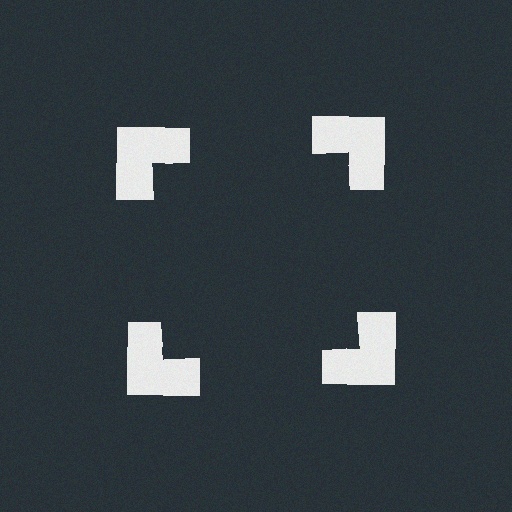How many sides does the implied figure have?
4 sides.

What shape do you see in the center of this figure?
An illusory square — its edges are inferred from the aligned wedge cuts in the notched squares, not physically drawn.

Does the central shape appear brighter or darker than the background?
It typically appears slightly darker than the background, even though no actual brightness change is drawn.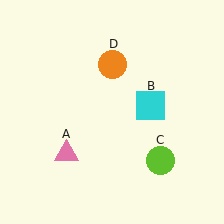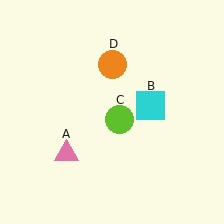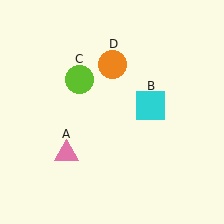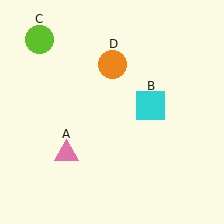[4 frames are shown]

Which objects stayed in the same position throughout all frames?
Pink triangle (object A) and cyan square (object B) and orange circle (object D) remained stationary.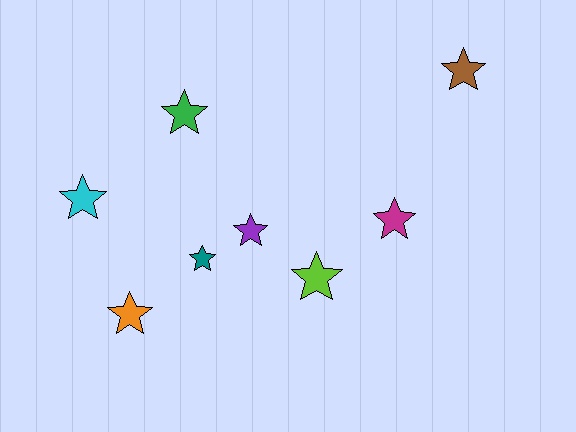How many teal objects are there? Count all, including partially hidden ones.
There is 1 teal object.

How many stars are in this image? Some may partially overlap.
There are 8 stars.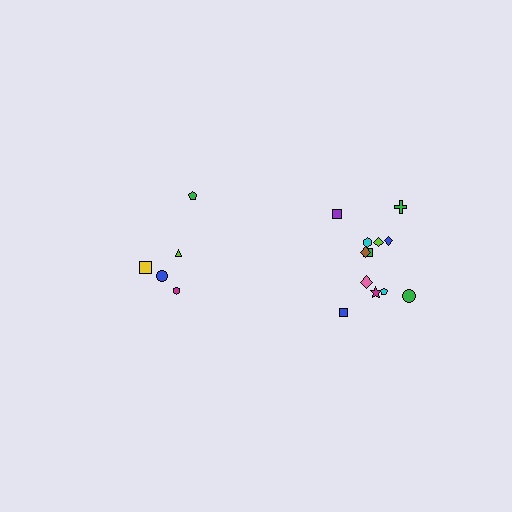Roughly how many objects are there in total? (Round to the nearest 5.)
Roughly 15 objects in total.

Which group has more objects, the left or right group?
The right group.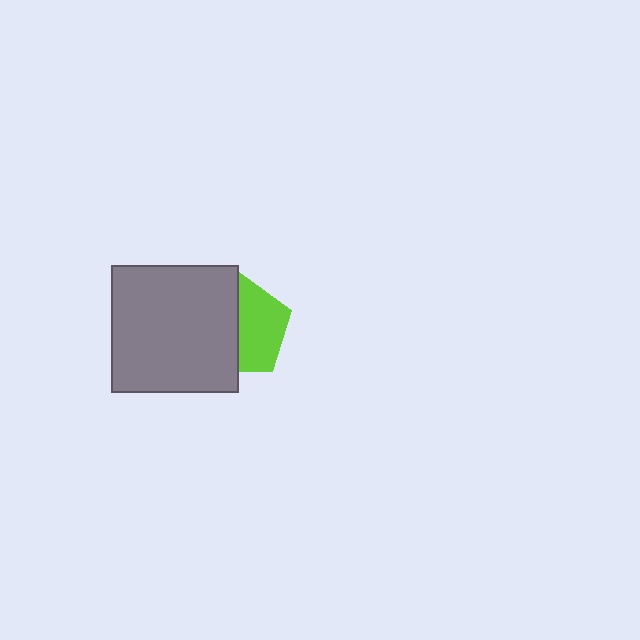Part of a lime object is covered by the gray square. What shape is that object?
It is a pentagon.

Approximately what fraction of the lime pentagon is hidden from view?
Roughly 49% of the lime pentagon is hidden behind the gray square.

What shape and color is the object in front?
The object in front is a gray square.